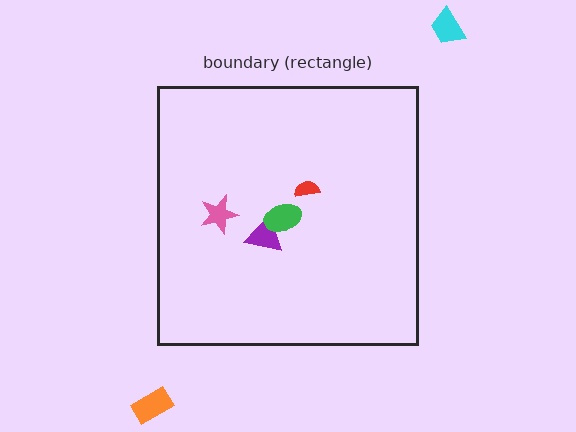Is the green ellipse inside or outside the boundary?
Inside.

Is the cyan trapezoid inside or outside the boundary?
Outside.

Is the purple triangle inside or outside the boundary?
Inside.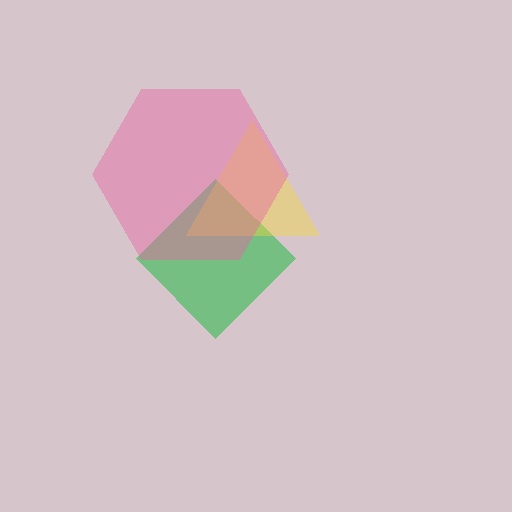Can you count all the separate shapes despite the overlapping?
Yes, there are 3 separate shapes.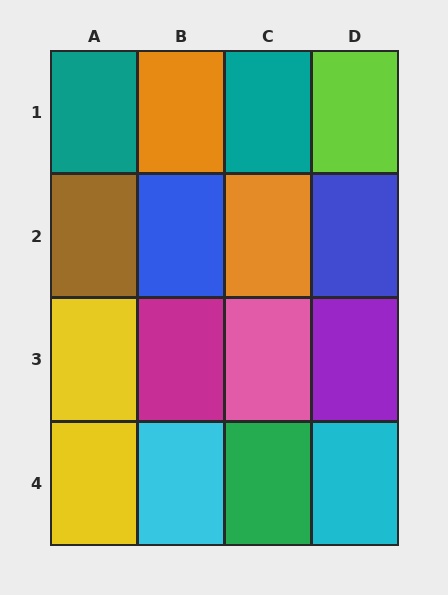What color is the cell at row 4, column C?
Green.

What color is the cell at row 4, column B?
Cyan.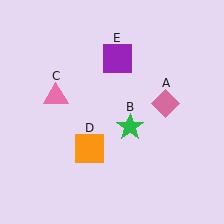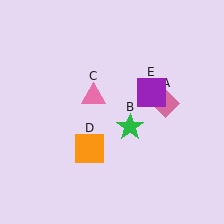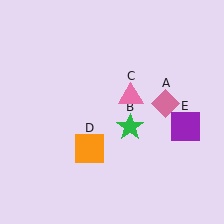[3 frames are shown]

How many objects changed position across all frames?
2 objects changed position: pink triangle (object C), purple square (object E).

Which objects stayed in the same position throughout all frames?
Pink diamond (object A) and green star (object B) and orange square (object D) remained stationary.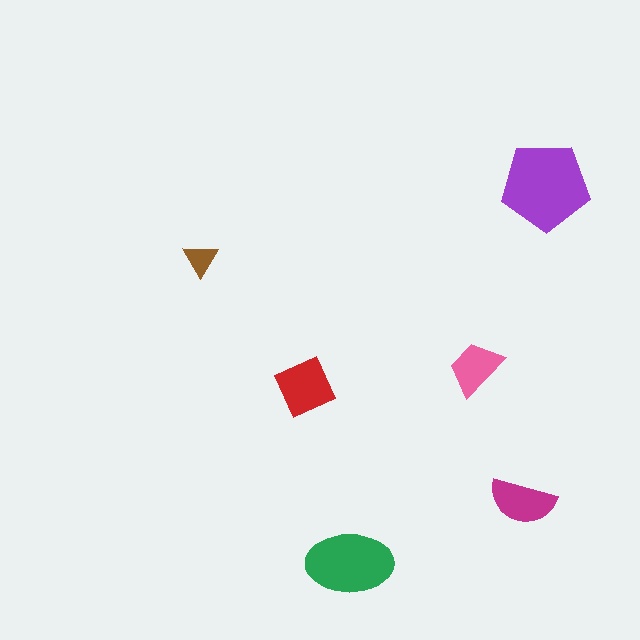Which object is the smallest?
The brown triangle.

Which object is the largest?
The purple pentagon.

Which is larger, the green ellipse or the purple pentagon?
The purple pentagon.